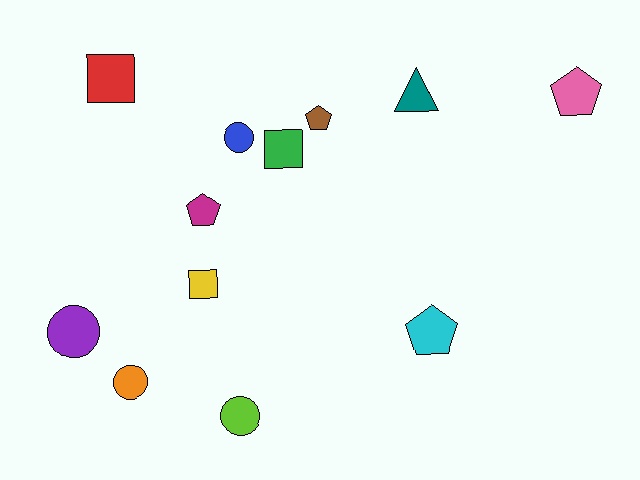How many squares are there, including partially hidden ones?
There are 3 squares.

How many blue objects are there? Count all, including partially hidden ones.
There is 1 blue object.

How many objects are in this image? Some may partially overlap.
There are 12 objects.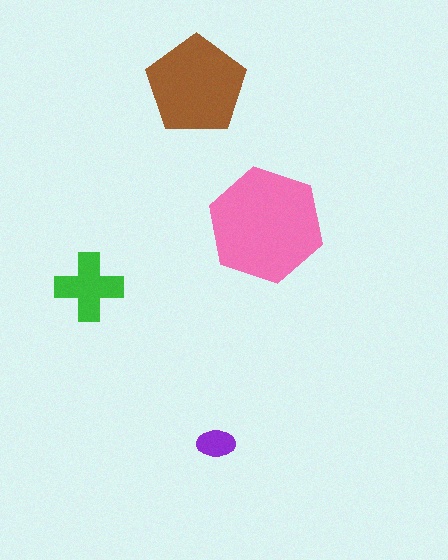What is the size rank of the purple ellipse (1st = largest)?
4th.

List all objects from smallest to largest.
The purple ellipse, the green cross, the brown pentagon, the pink hexagon.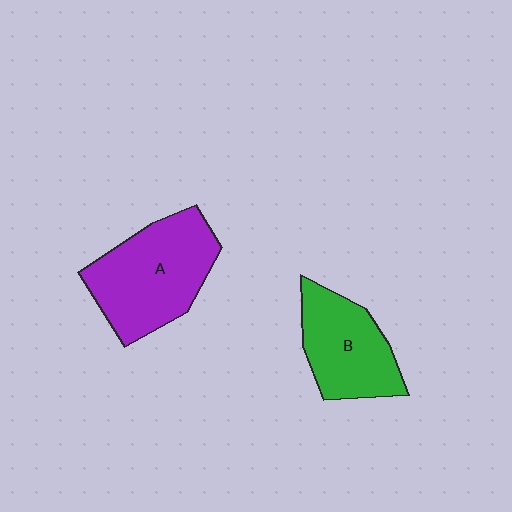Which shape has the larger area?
Shape A (purple).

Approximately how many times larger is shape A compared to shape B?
Approximately 1.3 times.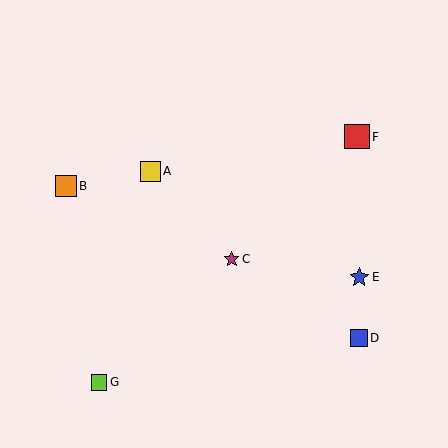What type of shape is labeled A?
Shape A is a yellow square.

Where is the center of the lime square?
The center of the lime square is at (99, 382).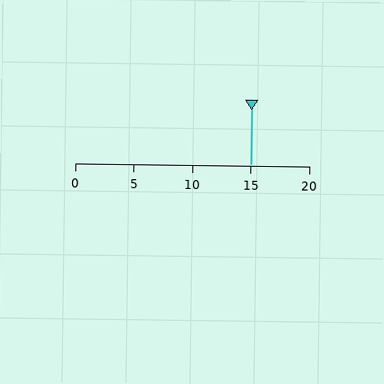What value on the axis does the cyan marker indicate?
The marker indicates approximately 15.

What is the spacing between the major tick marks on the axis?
The major ticks are spaced 5 apart.